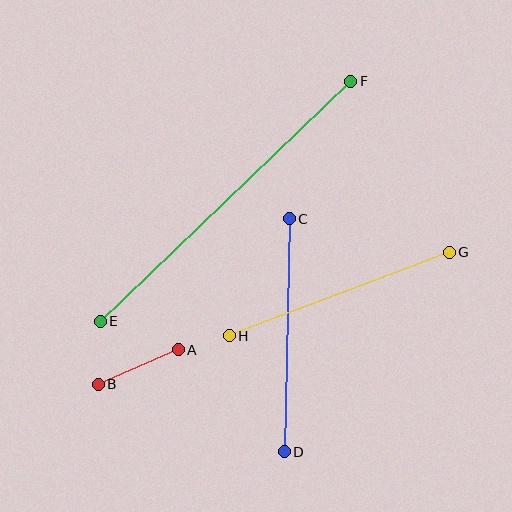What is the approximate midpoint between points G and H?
The midpoint is at approximately (339, 294) pixels.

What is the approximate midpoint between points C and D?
The midpoint is at approximately (287, 335) pixels.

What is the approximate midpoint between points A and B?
The midpoint is at approximately (138, 367) pixels.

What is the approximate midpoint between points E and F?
The midpoint is at approximately (225, 201) pixels.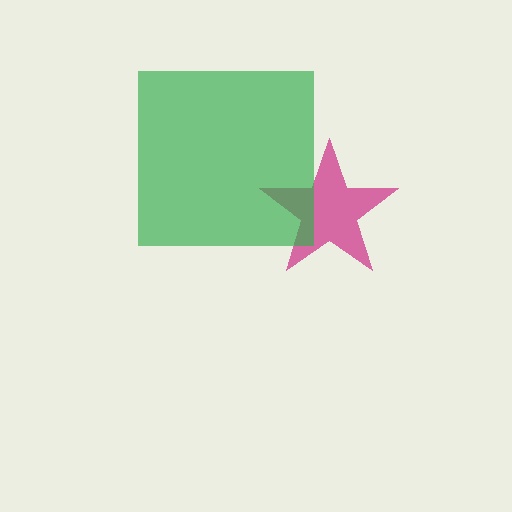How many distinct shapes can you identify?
There are 2 distinct shapes: a magenta star, a green square.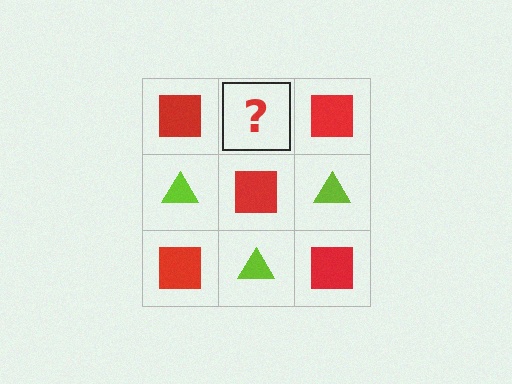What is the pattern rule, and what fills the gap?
The rule is that it alternates red square and lime triangle in a checkerboard pattern. The gap should be filled with a lime triangle.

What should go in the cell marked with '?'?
The missing cell should contain a lime triangle.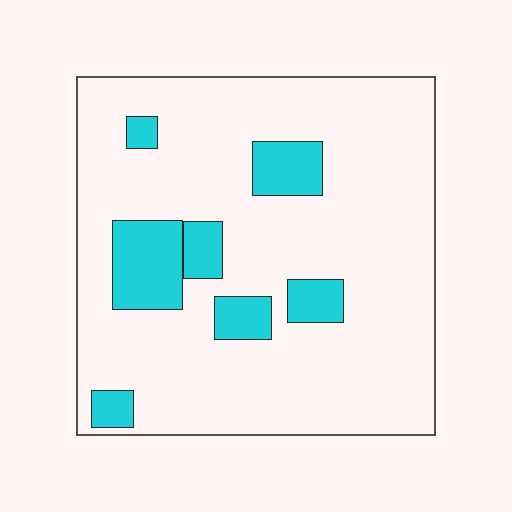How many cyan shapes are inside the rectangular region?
7.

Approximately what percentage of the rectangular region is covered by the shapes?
Approximately 15%.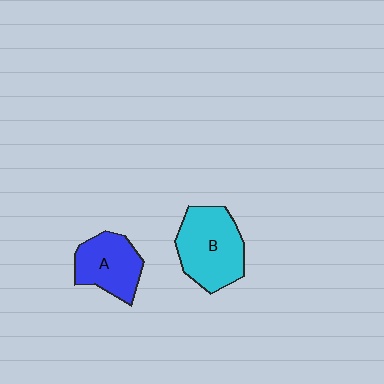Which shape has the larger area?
Shape B (cyan).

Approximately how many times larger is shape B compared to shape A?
Approximately 1.3 times.